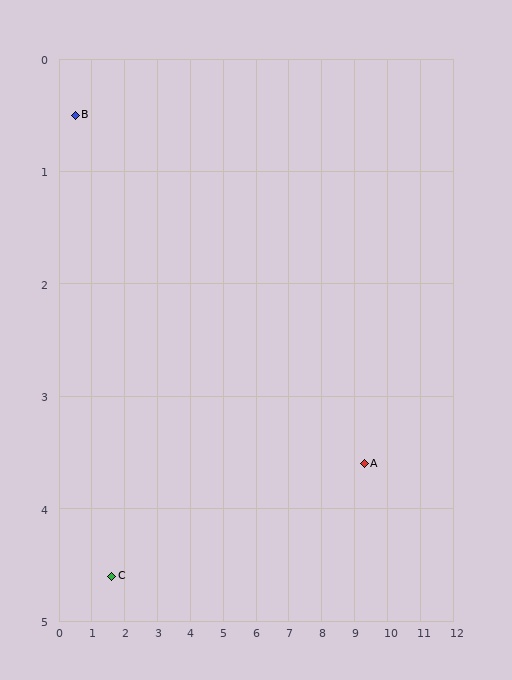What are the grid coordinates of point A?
Point A is at approximately (9.3, 3.6).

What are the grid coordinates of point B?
Point B is at approximately (0.5, 0.5).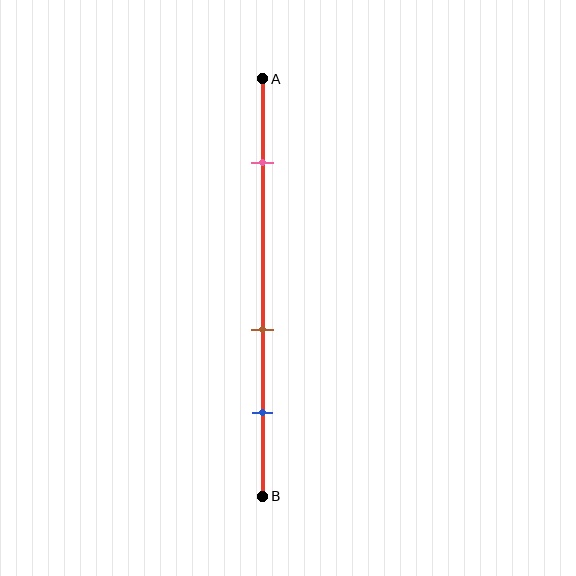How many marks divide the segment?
There are 3 marks dividing the segment.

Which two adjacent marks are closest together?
The brown and blue marks are the closest adjacent pair.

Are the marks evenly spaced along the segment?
No, the marks are not evenly spaced.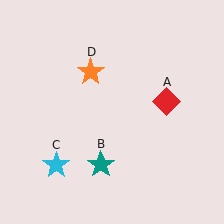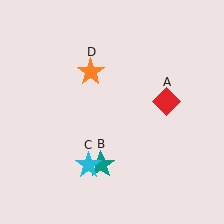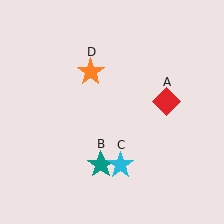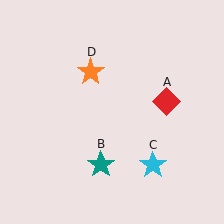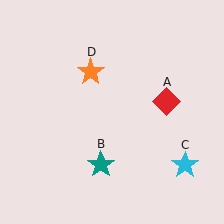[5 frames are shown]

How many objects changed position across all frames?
1 object changed position: cyan star (object C).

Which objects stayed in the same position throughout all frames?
Red diamond (object A) and teal star (object B) and orange star (object D) remained stationary.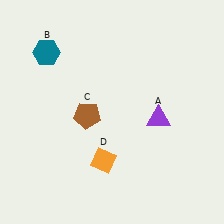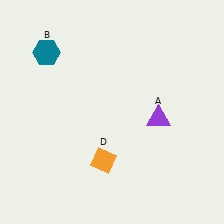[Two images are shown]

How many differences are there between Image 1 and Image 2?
There is 1 difference between the two images.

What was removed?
The brown pentagon (C) was removed in Image 2.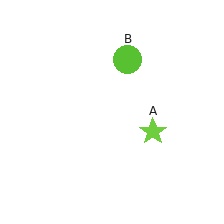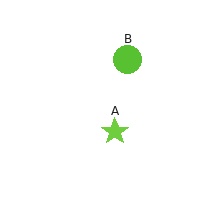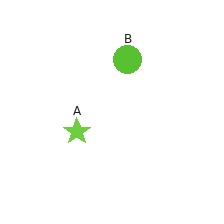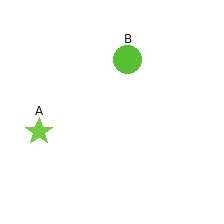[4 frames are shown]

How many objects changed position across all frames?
1 object changed position: lime star (object A).